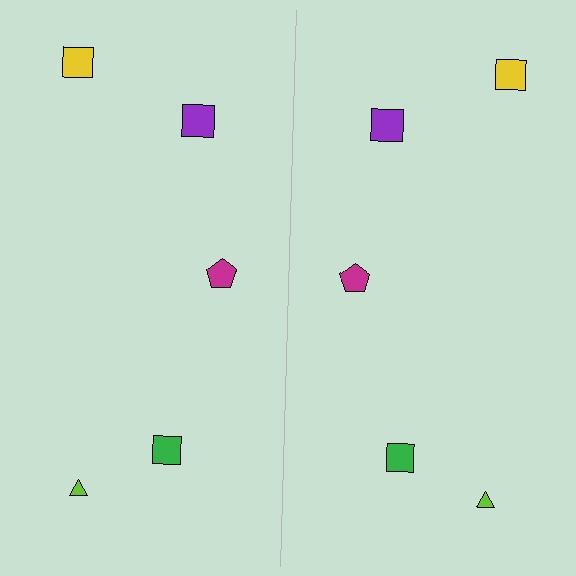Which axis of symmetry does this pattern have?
The pattern has a vertical axis of symmetry running through the center of the image.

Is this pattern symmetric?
Yes, this pattern has bilateral (reflection) symmetry.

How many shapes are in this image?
There are 10 shapes in this image.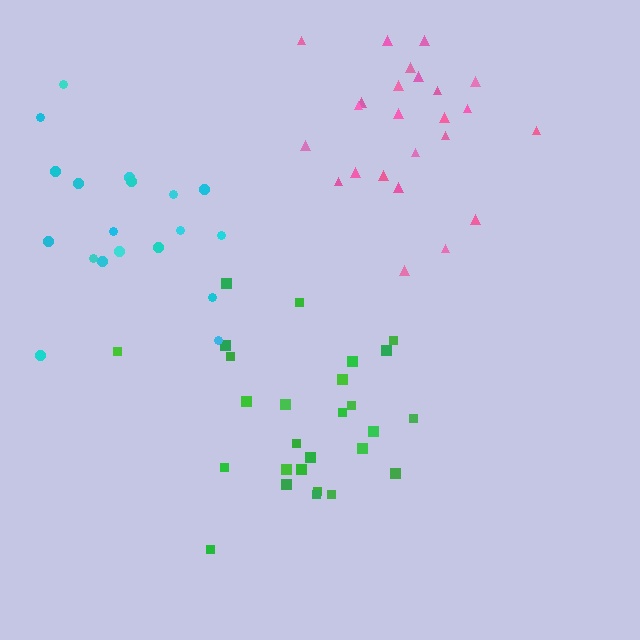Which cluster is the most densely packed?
Pink.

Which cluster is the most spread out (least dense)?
Cyan.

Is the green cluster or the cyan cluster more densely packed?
Green.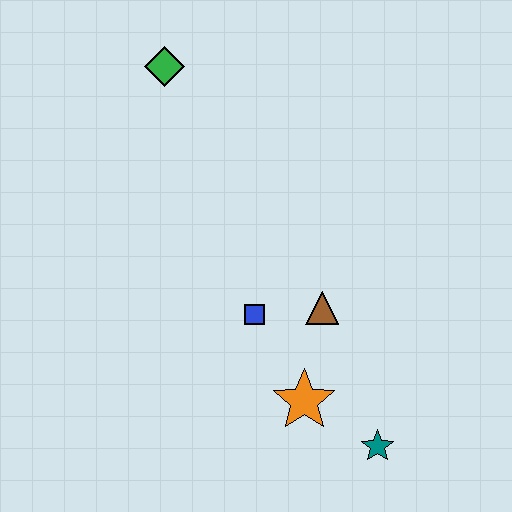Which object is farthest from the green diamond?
The teal star is farthest from the green diamond.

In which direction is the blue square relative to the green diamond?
The blue square is below the green diamond.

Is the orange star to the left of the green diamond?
No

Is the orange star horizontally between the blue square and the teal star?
Yes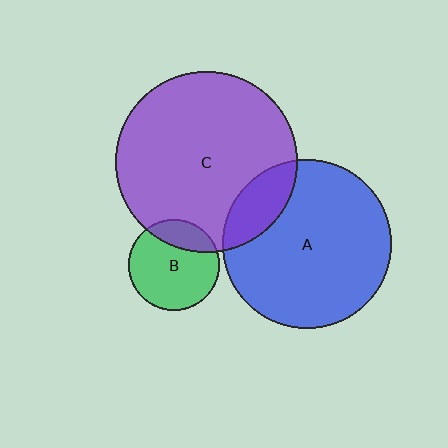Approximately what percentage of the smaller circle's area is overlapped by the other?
Approximately 25%.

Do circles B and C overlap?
Yes.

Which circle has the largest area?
Circle C (purple).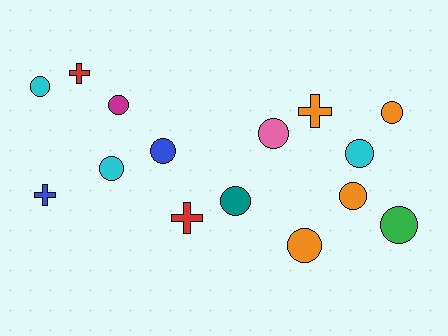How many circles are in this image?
There are 11 circles.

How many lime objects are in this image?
There are no lime objects.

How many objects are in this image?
There are 15 objects.